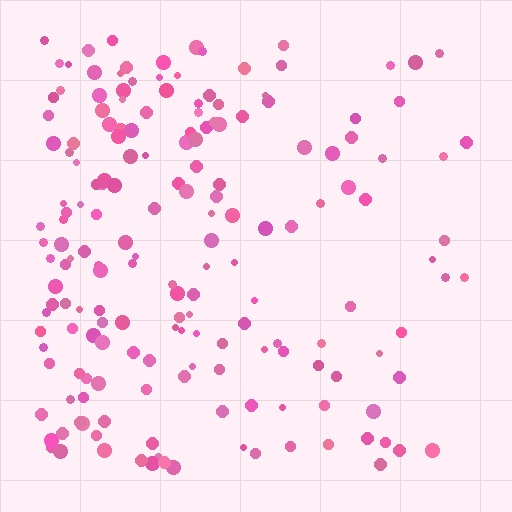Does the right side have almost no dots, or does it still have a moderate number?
Still a moderate number, just noticeably fewer than the left.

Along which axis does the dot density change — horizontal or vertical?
Horizontal.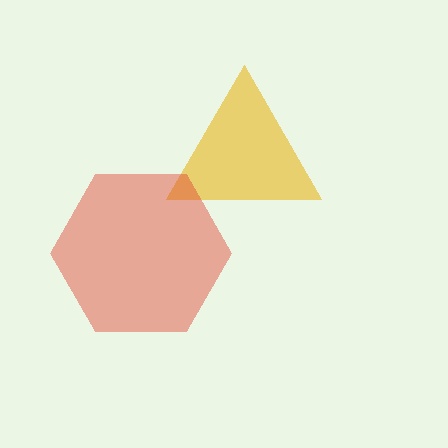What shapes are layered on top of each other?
The layered shapes are: a yellow triangle, a red hexagon.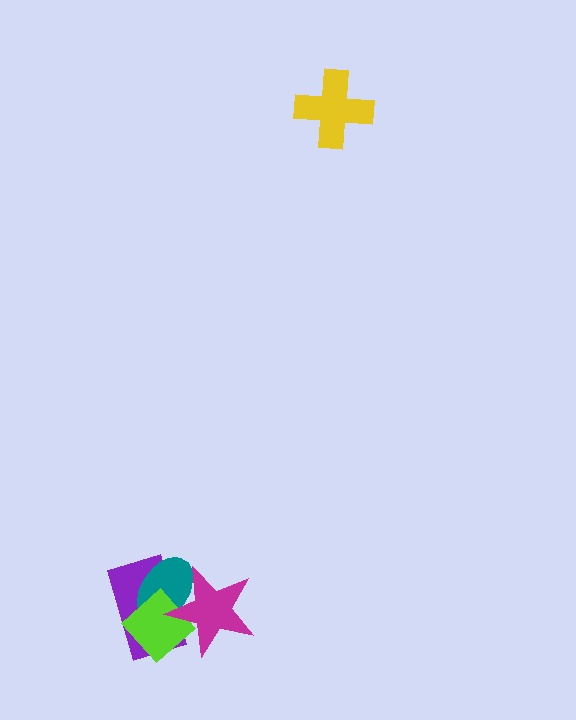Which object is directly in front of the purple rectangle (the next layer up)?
The teal ellipse is directly in front of the purple rectangle.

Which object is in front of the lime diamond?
The magenta star is in front of the lime diamond.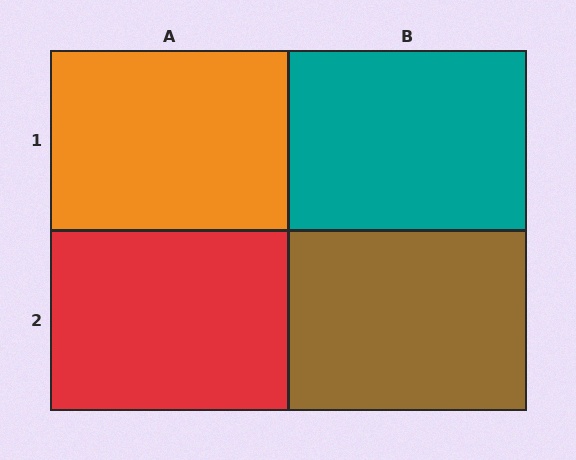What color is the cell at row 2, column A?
Red.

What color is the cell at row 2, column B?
Brown.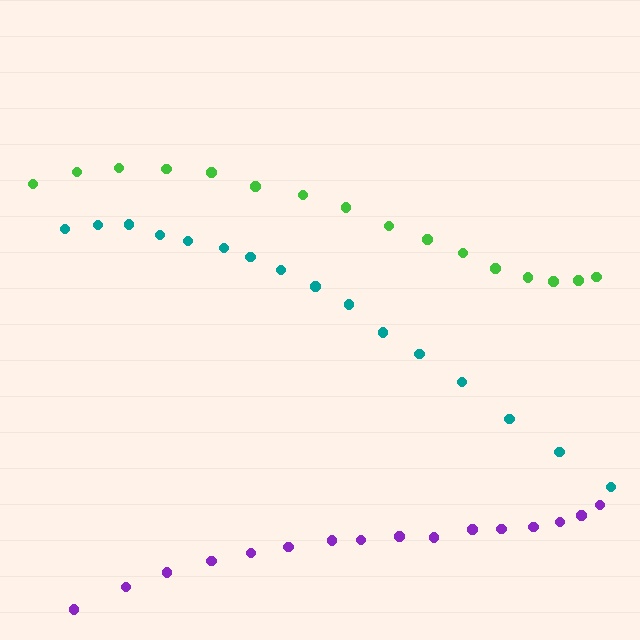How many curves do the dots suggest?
There are 3 distinct paths.